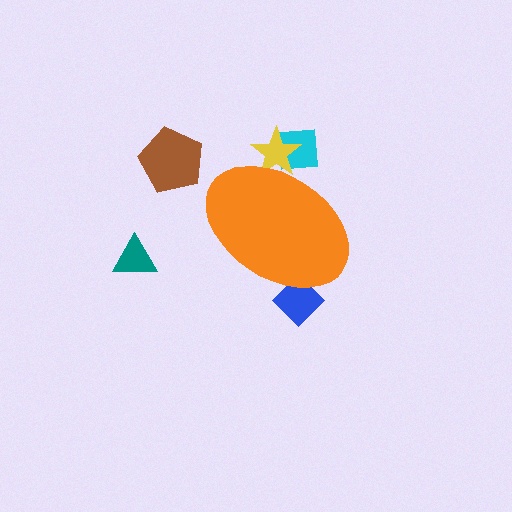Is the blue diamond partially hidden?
Yes, the blue diamond is partially hidden behind the orange ellipse.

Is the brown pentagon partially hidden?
No, the brown pentagon is fully visible.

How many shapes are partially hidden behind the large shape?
3 shapes are partially hidden.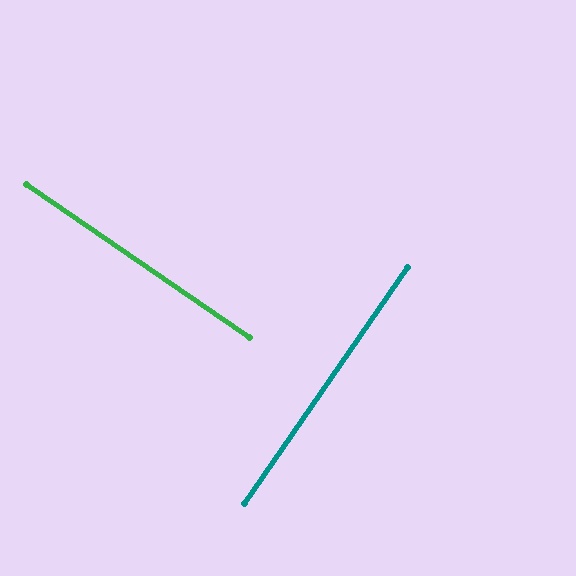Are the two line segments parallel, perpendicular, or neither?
Perpendicular — they meet at approximately 90°.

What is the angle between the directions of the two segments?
Approximately 90 degrees.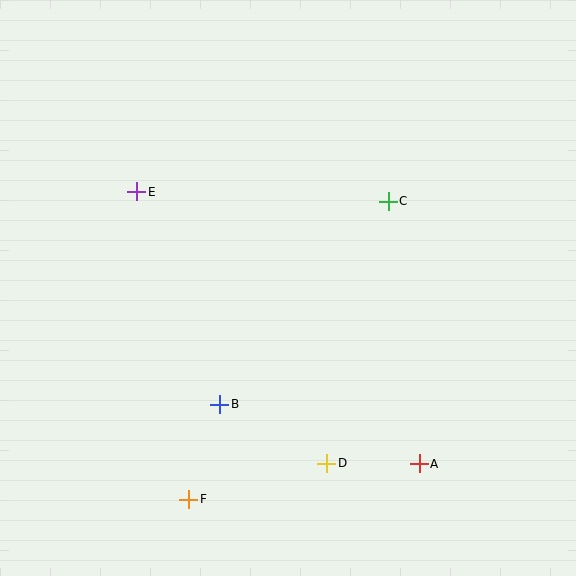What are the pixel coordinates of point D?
Point D is at (327, 463).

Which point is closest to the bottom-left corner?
Point F is closest to the bottom-left corner.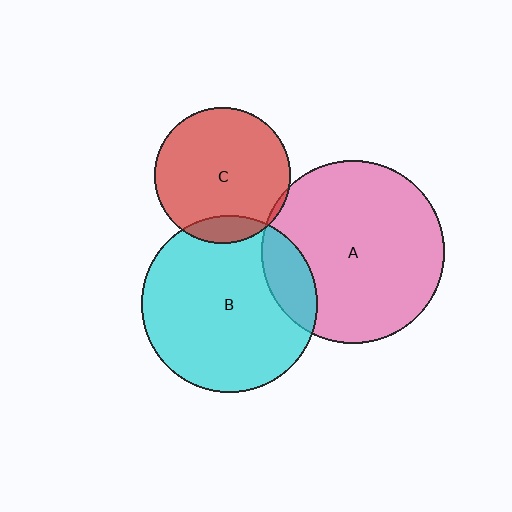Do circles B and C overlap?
Yes.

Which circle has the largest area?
Circle A (pink).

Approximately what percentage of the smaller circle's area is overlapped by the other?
Approximately 10%.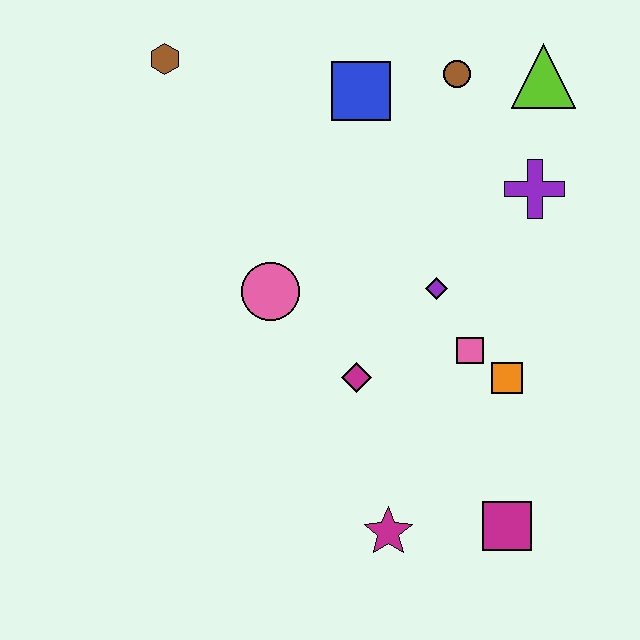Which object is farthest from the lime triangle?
The magenta star is farthest from the lime triangle.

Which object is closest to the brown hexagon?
The blue square is closest to the brown hexagon.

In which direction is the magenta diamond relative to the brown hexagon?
The magenta diamond is below the brown hexagon.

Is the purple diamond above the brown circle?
No